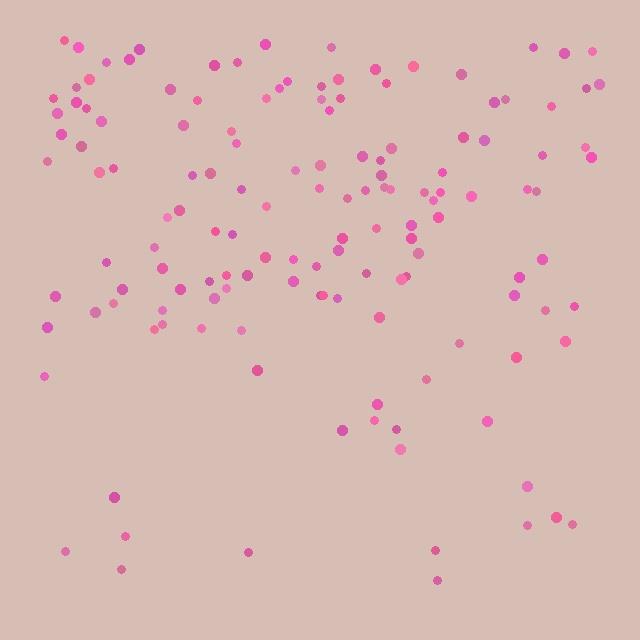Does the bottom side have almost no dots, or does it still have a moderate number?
Still a moderate number, just noticeably fewer than the top.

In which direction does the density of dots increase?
From bottom to top, with the top side densest.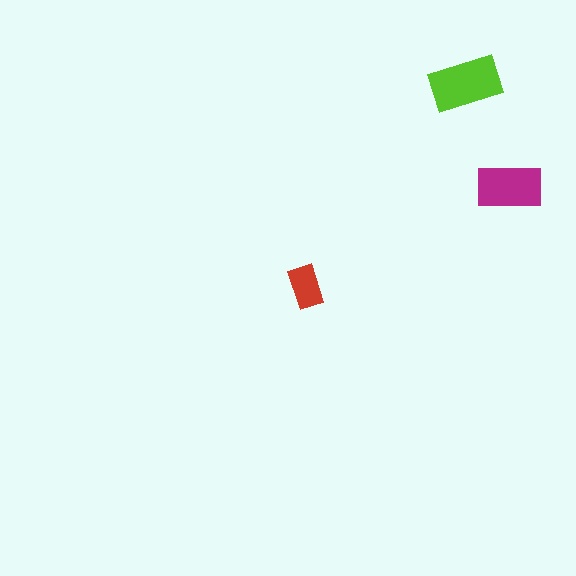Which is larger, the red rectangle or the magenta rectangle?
The magenta one.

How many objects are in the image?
There are 3 objects in the image.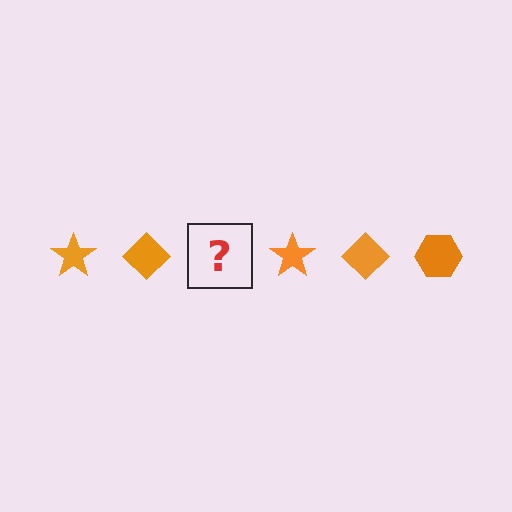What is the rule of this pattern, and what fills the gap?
The rule is that the pattern cycles through star, diamond, hexagon shapes in orange. The gap should be filled with an orange hexagon.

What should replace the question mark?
The question mark should be replaced with an orange hexagon.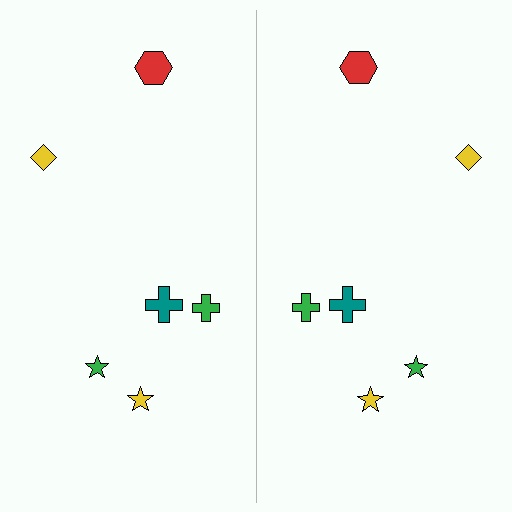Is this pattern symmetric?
Yes, this pattern has bilateral (reflection) symmetry.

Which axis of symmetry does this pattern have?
The pattern has a vertical axis of symmetry running through the center of the image.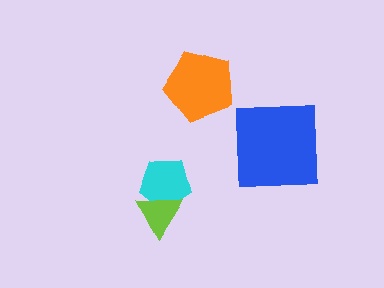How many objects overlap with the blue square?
0 objects overlap with the blue square.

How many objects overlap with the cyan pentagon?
1 object overlaps with the cyan pentagon.